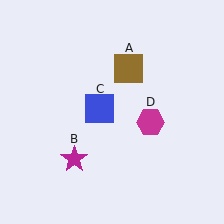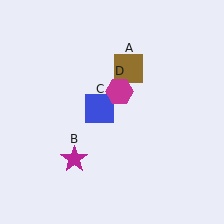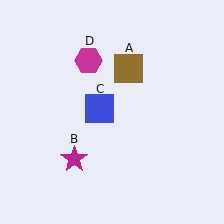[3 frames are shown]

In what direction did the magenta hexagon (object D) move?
The magenta hexagon (object D) moved up and to the left.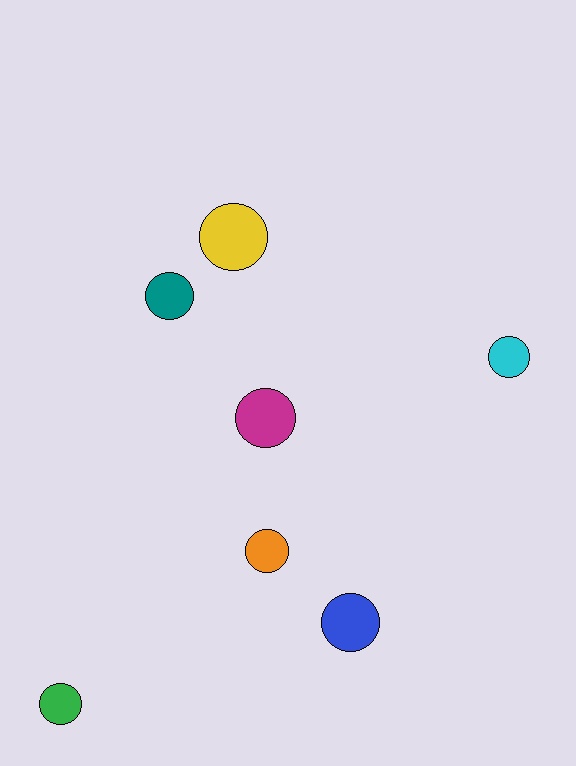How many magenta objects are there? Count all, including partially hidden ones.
There is 1 magenta object.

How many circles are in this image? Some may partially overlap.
There are 7 circles.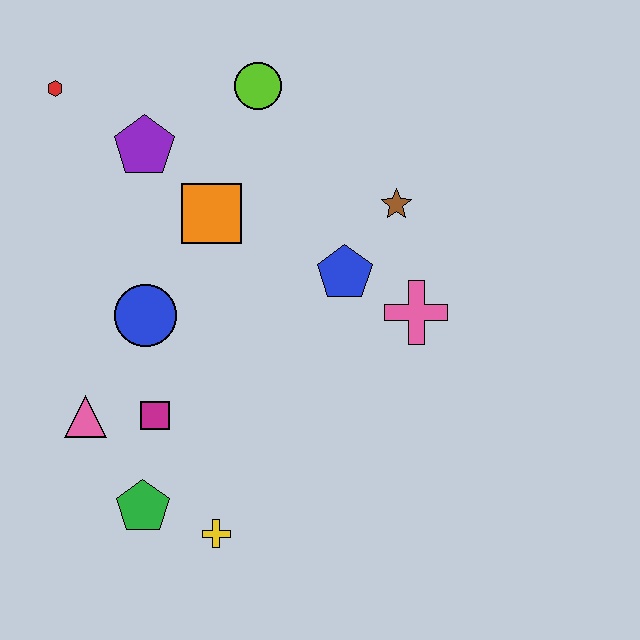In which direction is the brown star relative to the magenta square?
The brown star is to the right of the magenta square.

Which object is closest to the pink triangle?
The magenta square is closest to the pink triangle.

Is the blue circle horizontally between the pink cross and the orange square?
No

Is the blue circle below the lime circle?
Yes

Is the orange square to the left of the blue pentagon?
Yes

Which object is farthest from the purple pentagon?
The yellow cross is farthest from the purple pentagon.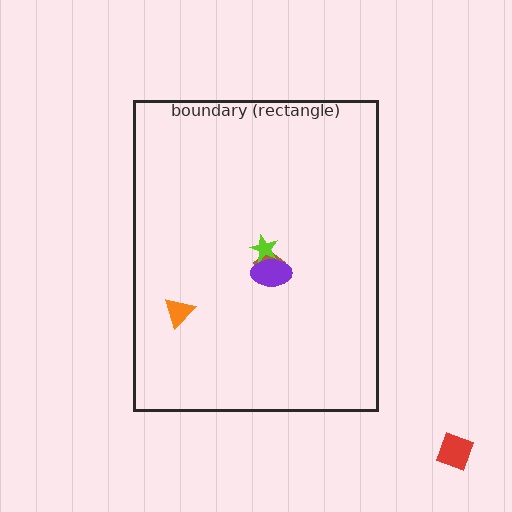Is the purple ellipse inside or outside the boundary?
Inside.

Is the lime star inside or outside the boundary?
Inside.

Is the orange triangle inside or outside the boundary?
Inside.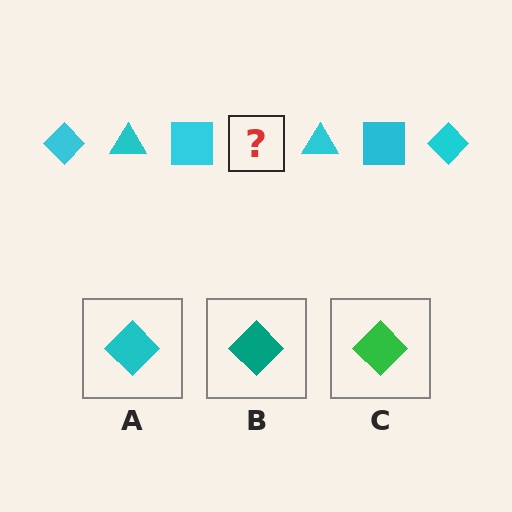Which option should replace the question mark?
Option A.